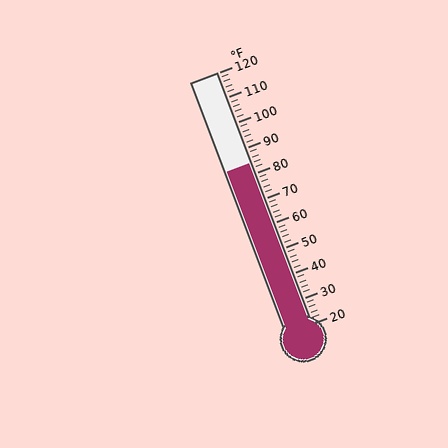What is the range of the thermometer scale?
The thermometer scale ranges from 20°F to 120°F.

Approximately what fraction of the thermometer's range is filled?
The thermometer is filled to approximately 65% of its range.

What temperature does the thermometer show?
The thermometer shows approximately 84°F.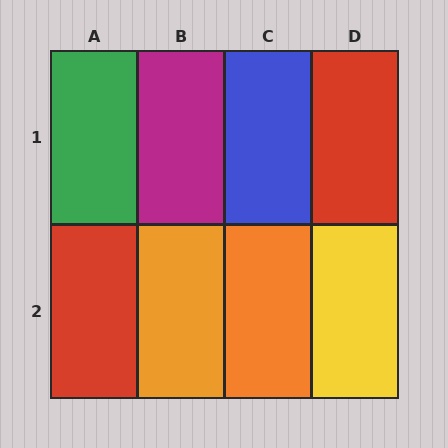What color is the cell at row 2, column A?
Red.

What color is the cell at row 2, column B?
Orange.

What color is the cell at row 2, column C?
Orange.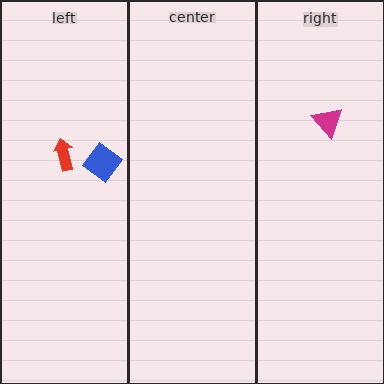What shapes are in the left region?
The red arrow, the blue diamond.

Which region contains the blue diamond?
The left region.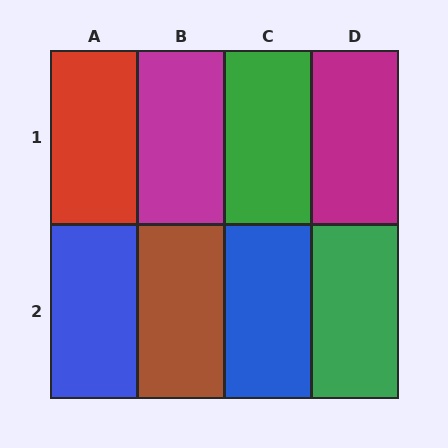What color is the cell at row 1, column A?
Red.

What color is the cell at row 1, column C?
Green.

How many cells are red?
1 cell is red.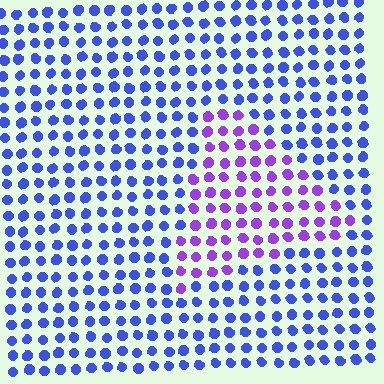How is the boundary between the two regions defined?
The boundary is defined purely by a slight shift in hue (about 43 degrees). Spacing, size, and orientation are identical on both sides.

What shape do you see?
I see a triangle.